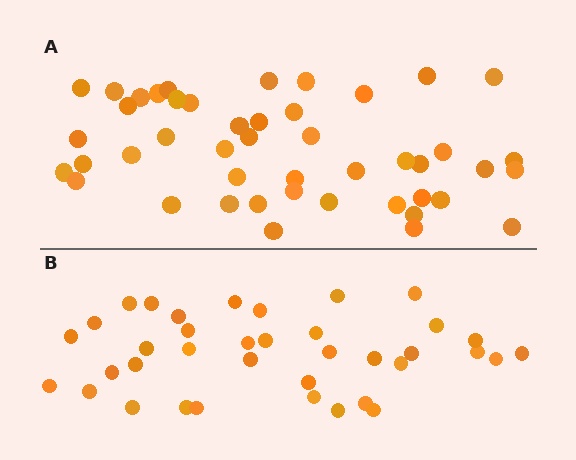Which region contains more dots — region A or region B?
Region A (the top region) has more dots.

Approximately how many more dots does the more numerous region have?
Region A has roughly 8 or so more dots than region B.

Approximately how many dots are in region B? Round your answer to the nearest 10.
About 40 dots. (The exact count is 37, which rounds to 40.)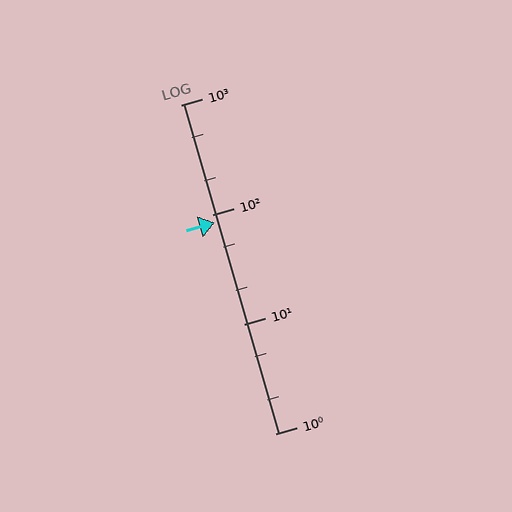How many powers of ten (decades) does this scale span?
The scale spans 3 decades, from 1 to 1000.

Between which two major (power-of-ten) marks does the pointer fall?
The pointer is between 10 and 100.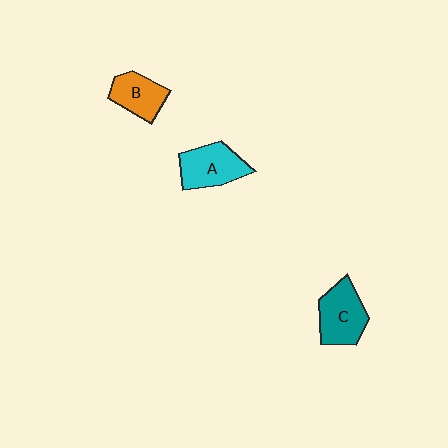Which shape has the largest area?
Shape C (teal).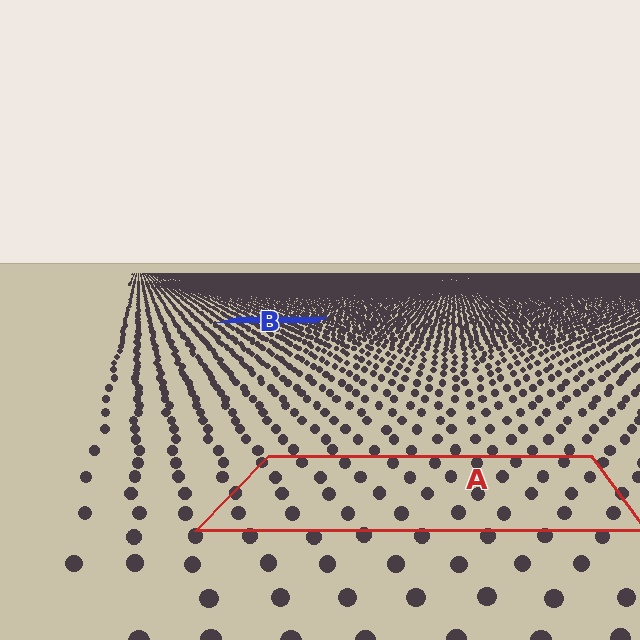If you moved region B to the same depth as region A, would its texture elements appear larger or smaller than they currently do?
They would appear larger. At a closer depth, the same texture elements are projected at a bigger on-screen size.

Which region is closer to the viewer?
Region A is closer. The texture elements there are larger and more spread out.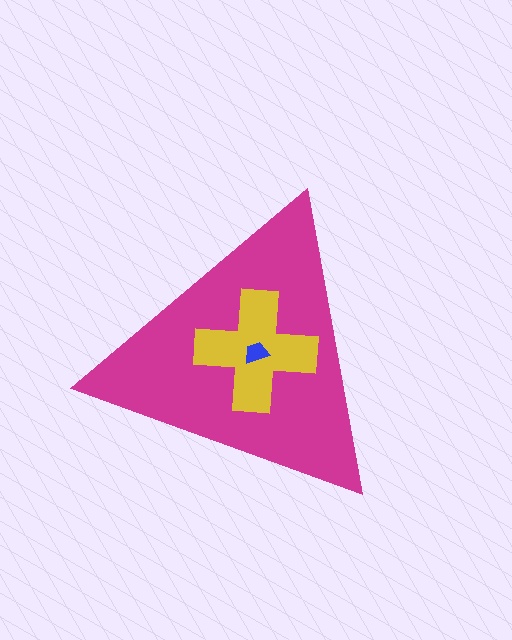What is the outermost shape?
The magenta triangle.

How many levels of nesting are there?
3.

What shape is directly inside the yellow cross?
The blue trapezoid.